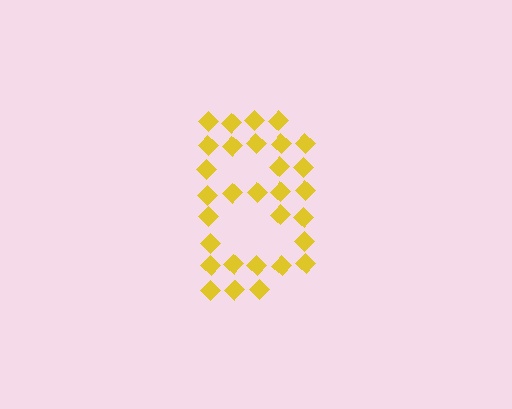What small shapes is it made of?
It is made of small diamonds.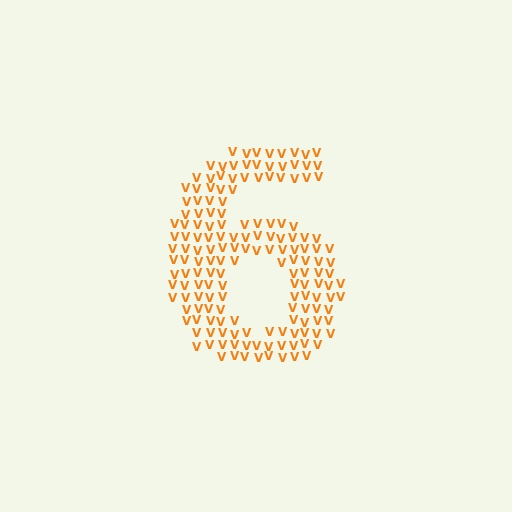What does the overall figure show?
The overall figure shows the digit 6.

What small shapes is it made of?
It is made of small letter V's.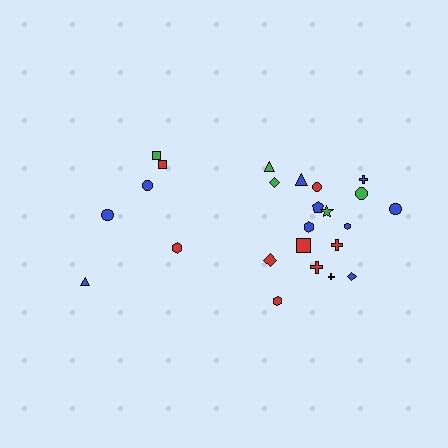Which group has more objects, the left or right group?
The right group.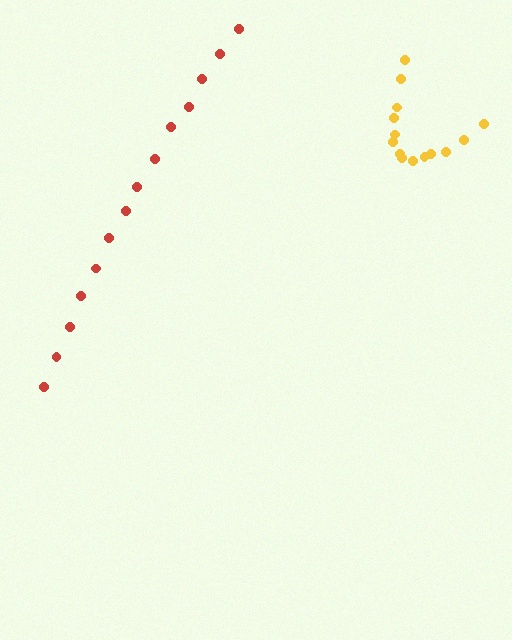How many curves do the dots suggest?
There are 2 distinct paths.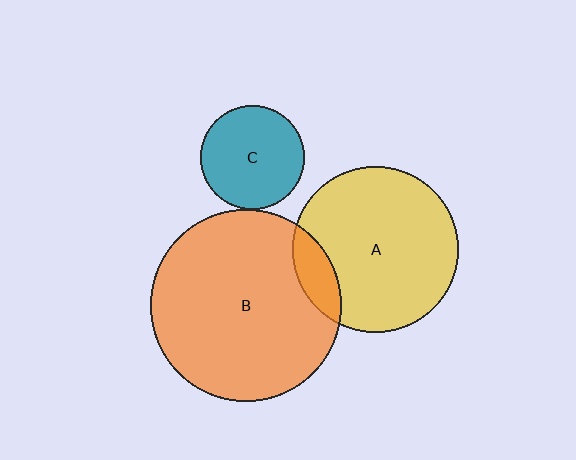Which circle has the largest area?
Circle B (orange).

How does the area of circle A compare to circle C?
Approximately 2.5 times.